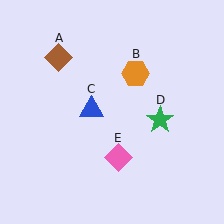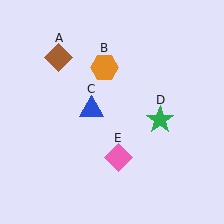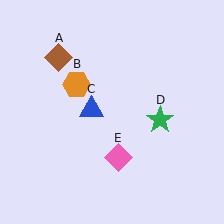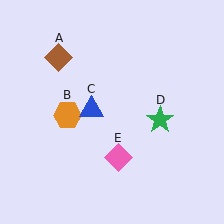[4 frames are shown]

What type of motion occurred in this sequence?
The orange hexagon (object B) rotated counterclockwise around the center of the scene.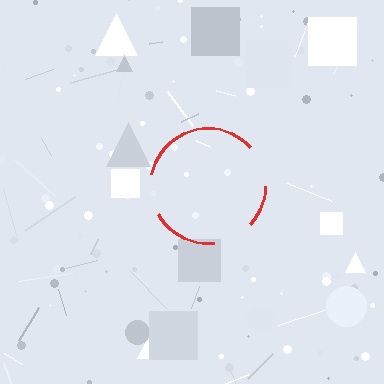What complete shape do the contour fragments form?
The contour fragments form a circle.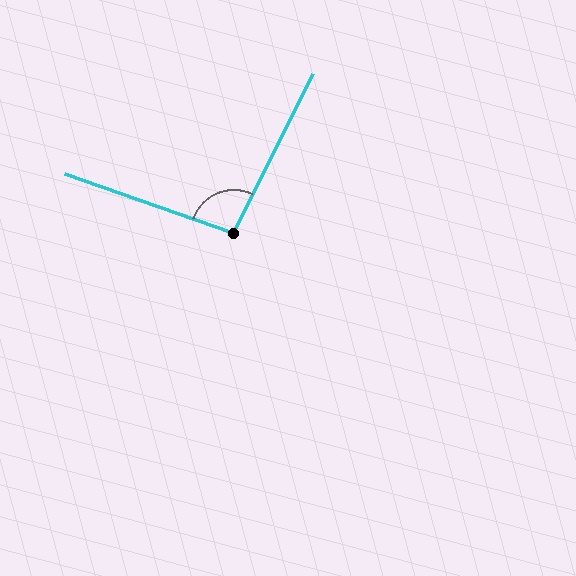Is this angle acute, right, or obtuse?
It is obtuse.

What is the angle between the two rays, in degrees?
Approximately 97 degrees.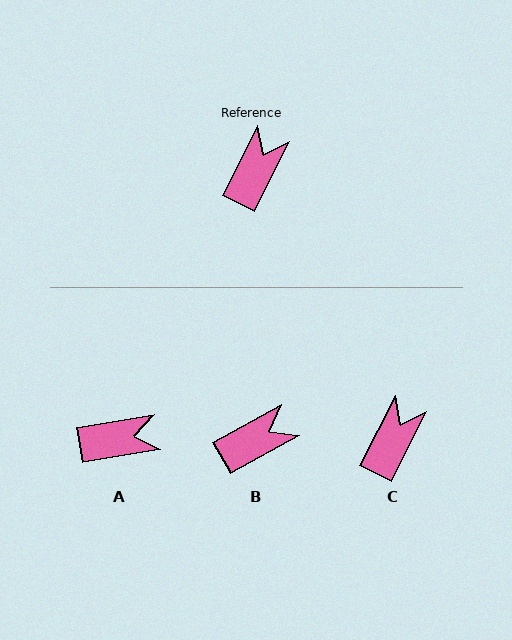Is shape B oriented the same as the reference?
No, it is off by about 34 degrees.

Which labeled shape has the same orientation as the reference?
C.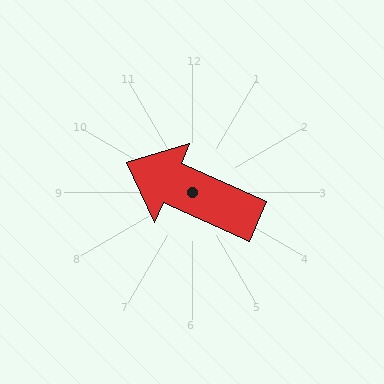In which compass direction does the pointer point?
Northwest.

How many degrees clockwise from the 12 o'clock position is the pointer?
Approximately 294 degrees.